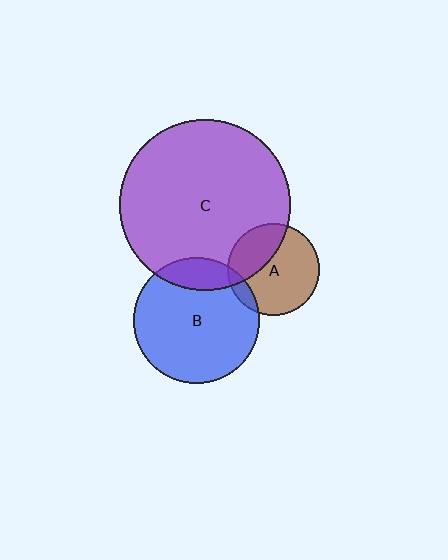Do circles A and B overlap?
Yes.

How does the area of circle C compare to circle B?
Approximately 1.8 times.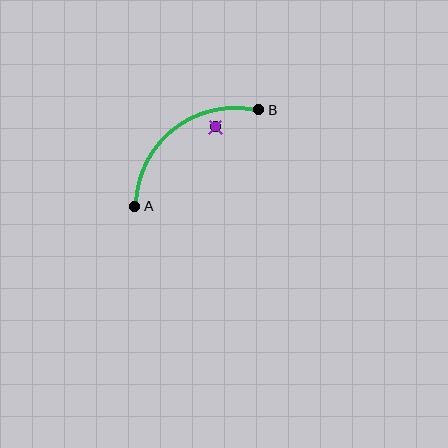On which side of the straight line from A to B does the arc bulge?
The arc bulges above and to the left of the straight line connecting A and B.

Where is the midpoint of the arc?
The arc midpoint is the point on the curve farthest from the straight line joining A and B. It sits above and to the left of that line.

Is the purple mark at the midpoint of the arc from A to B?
No — the purple mark does not lie on the arc at all. It sits slightly inside the curve.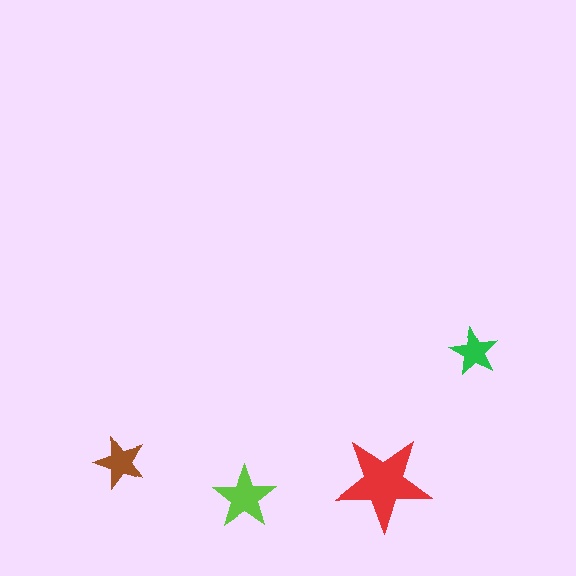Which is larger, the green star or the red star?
The red one.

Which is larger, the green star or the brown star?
The brown one.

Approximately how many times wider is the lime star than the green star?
About 1.5 times wider.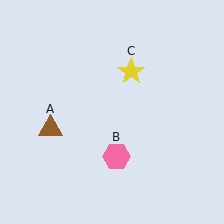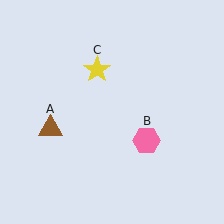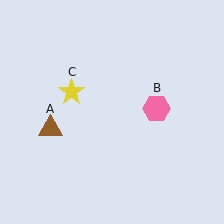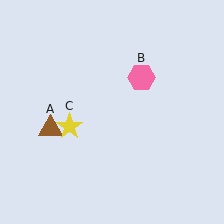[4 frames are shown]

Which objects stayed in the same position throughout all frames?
Brown triangle (object A) remained stationary.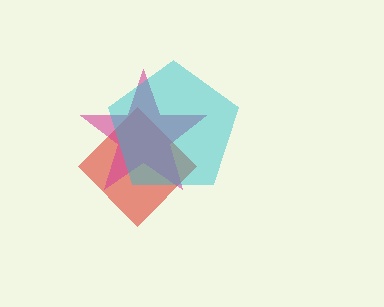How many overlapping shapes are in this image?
There are 3 overlapping shapes in the image.